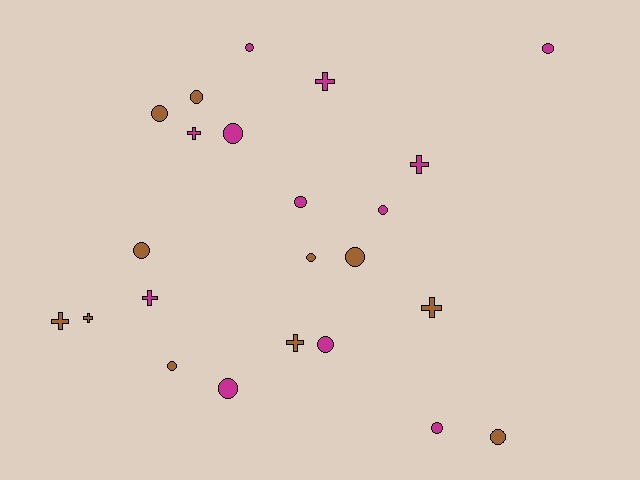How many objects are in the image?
There are 23 objects.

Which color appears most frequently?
Magenta, with 12 objects.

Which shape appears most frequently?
Circle, with 15 objects.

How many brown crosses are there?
There are 4 brown crosses.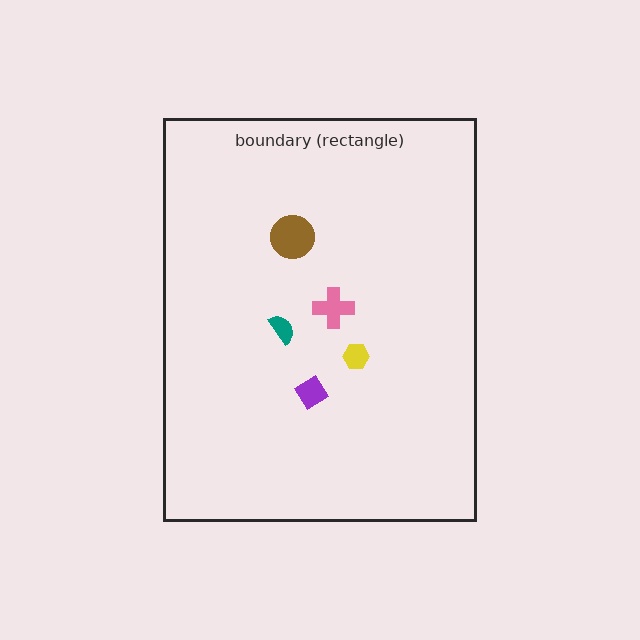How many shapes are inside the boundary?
5 inside, 0 outside.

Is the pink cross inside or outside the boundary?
Inside.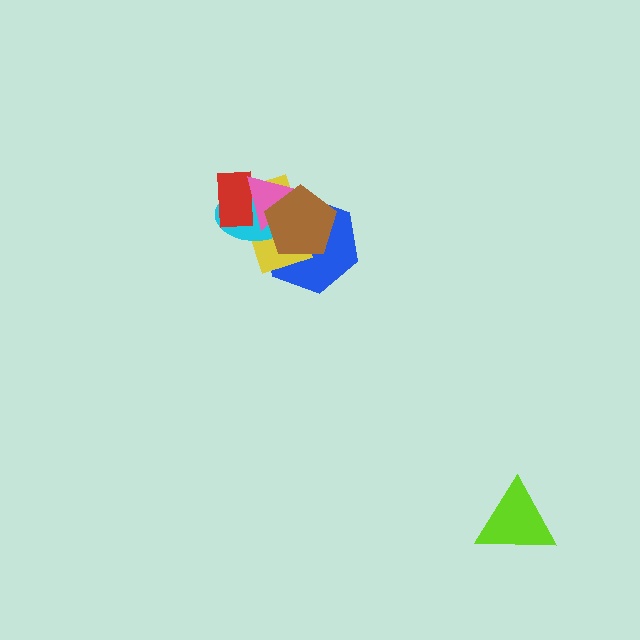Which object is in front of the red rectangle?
The pink triangle is in front of the red rectangle.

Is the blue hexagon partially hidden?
Yes, it is partially covered by another shape.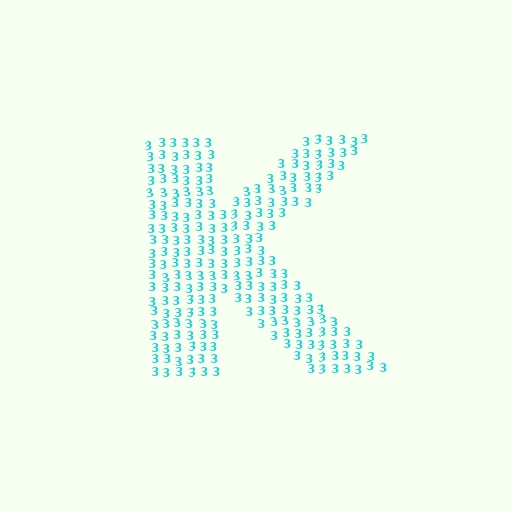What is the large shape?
The large shape is the letter K.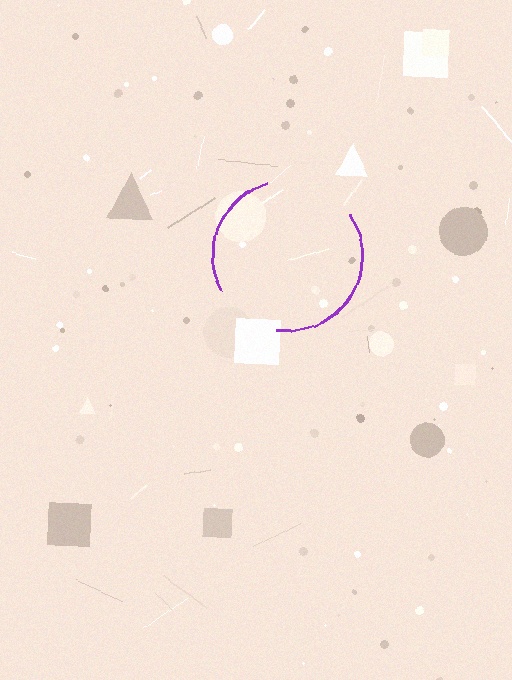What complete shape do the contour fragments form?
The contour fragments form a circle.